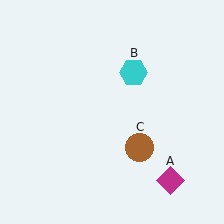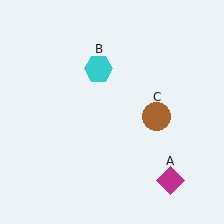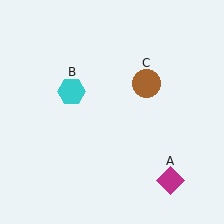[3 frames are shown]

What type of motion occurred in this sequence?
The cyan hexagon (object B), brown circle (object C) rotated counterclockwise around the center of the scene.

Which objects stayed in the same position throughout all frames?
Magenta diamond (object A) remained stationary.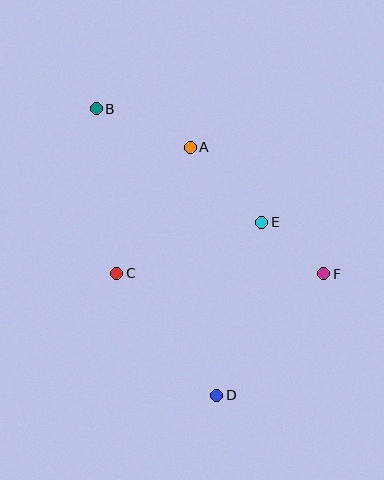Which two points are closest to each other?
Points E and F are closest to each other.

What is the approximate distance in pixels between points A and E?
The distance between A and E is approximately 104 pixels.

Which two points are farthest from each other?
Points B and D are farthest from each other.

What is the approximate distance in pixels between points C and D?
The distance between C and D is approximately 158 pixels.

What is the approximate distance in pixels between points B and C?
The distance between B and C is approximately 166 pixels.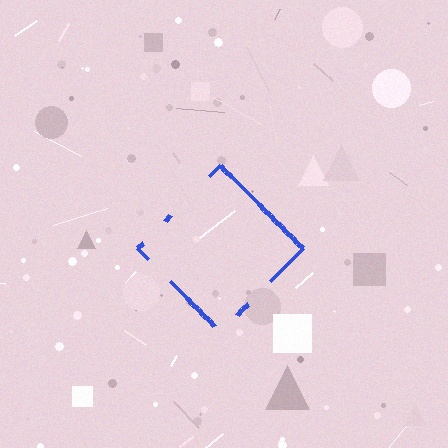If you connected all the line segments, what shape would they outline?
They would outline a diamond.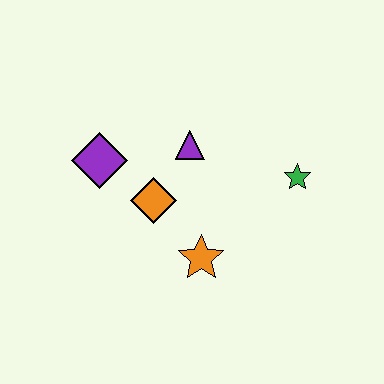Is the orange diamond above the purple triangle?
No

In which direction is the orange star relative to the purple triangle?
The orange star is below the purple triangle.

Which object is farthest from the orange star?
The purple diamond is farthest from the orange star.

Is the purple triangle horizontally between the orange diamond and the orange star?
Yes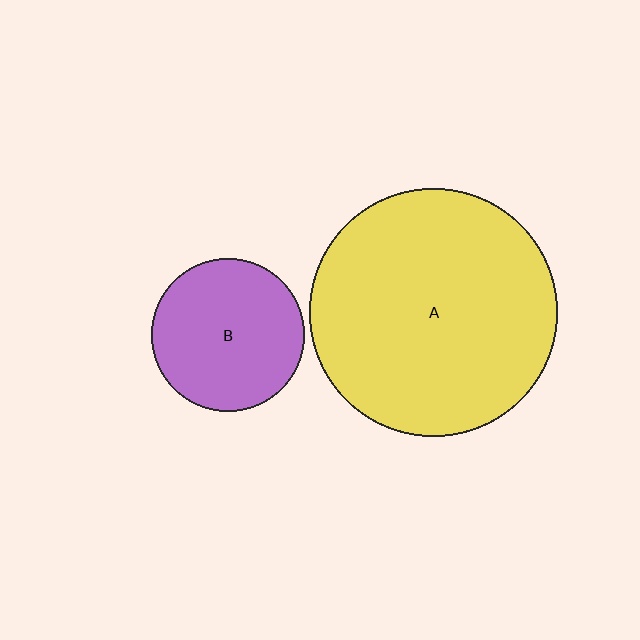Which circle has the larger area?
Circle A (yellow).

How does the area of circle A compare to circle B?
Approximately 2.6 times.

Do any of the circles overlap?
No, none of the circles overlap.